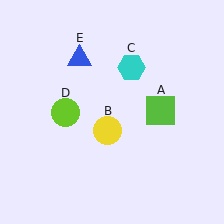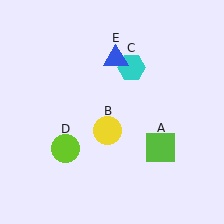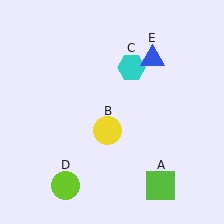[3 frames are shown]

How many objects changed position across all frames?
3 objects changed position: lime square (object A), lime circle (object D), blue triangle (object E).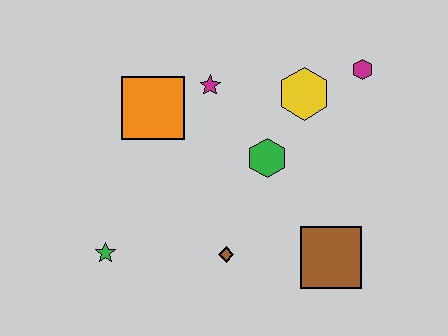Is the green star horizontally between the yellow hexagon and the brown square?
No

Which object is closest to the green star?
The brown diamond is closest to the green star.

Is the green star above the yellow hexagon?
No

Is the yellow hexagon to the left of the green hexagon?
No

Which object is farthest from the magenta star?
The brown square is farthest from the magenta star.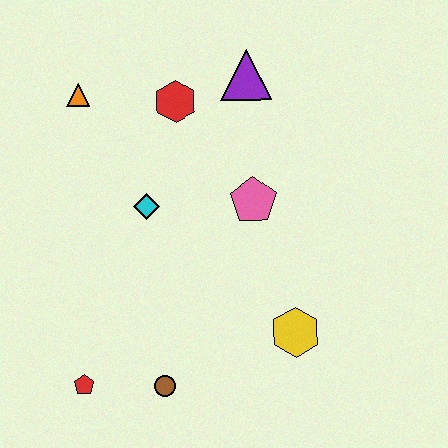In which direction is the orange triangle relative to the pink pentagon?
The orange triangle is to the left of the pink pentagon.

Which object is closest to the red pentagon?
The brown circle is closest to the red pentagon.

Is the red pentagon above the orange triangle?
No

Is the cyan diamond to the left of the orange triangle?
No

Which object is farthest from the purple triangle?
The red pentagon is farthest from the purple triangle.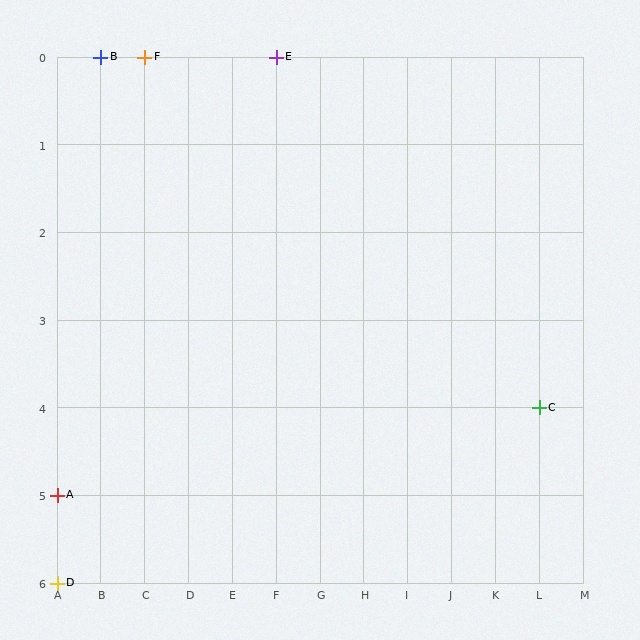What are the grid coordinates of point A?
Point A is at grid coordinates (A, 5).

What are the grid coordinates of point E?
Point E is at grid coordinates (F, 0).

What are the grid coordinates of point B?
Point B is at grid coordinates (B, 0).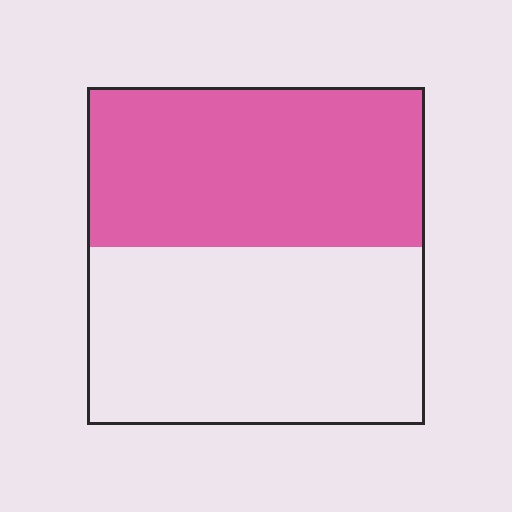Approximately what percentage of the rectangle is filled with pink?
Approximately 45%.